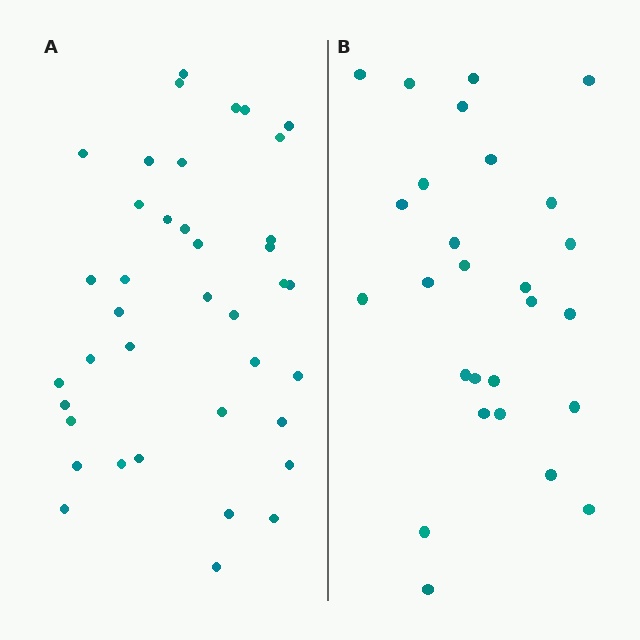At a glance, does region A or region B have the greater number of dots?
Region A (the left region) has more dots.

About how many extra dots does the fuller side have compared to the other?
Region A has roughly 12 or so more dots than region B.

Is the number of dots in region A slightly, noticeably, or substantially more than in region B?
Region A has noticeably more, but not dramatically so. The ratio is roughly 1.4 to 1.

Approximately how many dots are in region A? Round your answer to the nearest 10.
About 40 dots. (The exact count is 39, which rounds to 40.)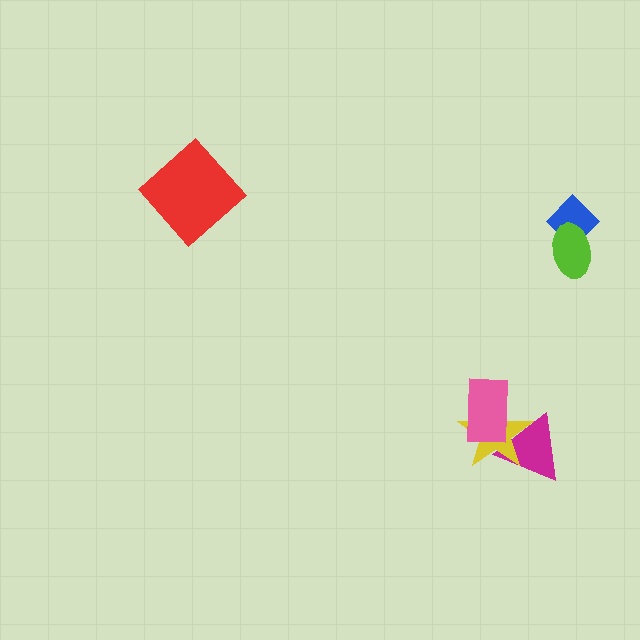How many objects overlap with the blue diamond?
1 object overlaps with the blue diamond.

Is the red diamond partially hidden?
No, no other shape covers it.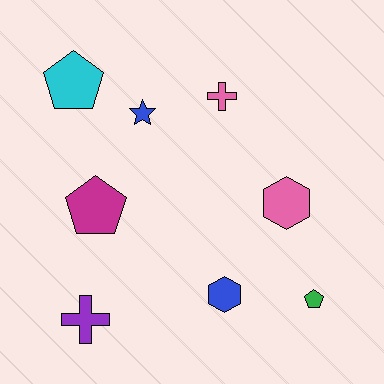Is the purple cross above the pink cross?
No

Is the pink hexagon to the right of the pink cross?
Yes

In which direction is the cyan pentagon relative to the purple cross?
The cyan pentagon is above the purple cross.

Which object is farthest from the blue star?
The green pentagon is farthest from the blue star.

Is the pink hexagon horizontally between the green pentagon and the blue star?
Yes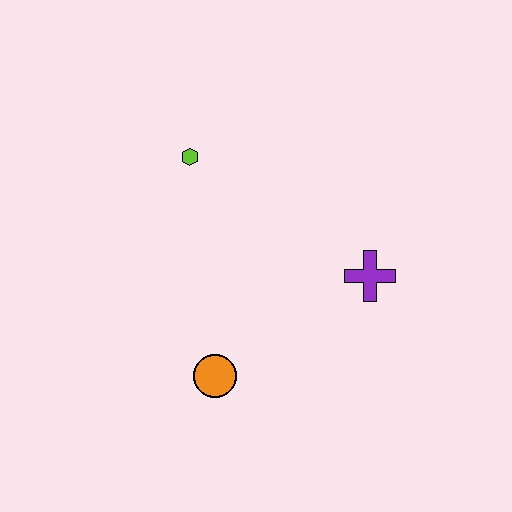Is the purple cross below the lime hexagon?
Yes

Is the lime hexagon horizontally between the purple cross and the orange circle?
No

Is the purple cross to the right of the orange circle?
Yes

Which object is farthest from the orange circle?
The lime hexagon is farthest from the orange circle.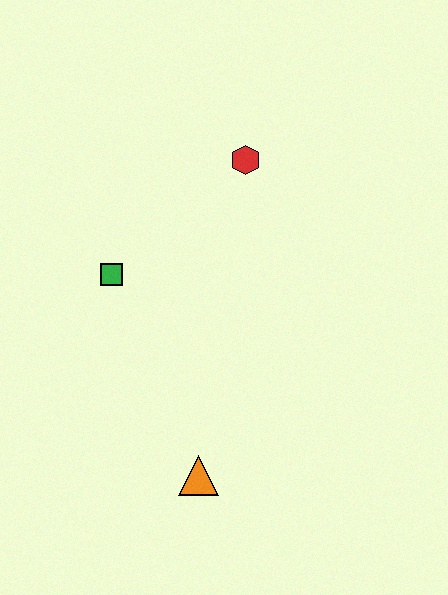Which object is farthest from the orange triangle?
The red hexagon is farthest from the orange triangle.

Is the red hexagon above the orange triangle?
Yes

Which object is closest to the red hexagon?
The green square is closest to the red hexagon.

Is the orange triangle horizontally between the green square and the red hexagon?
Yes